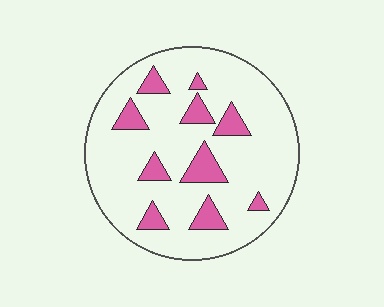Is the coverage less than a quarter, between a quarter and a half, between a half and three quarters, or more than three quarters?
Less than a quarter.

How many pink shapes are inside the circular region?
10.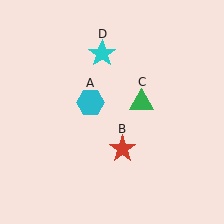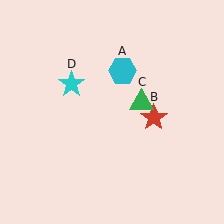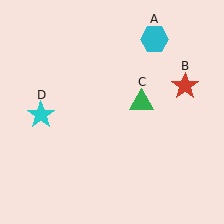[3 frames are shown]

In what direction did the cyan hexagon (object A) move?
The cyan hexagon (object A) moved up and to the right.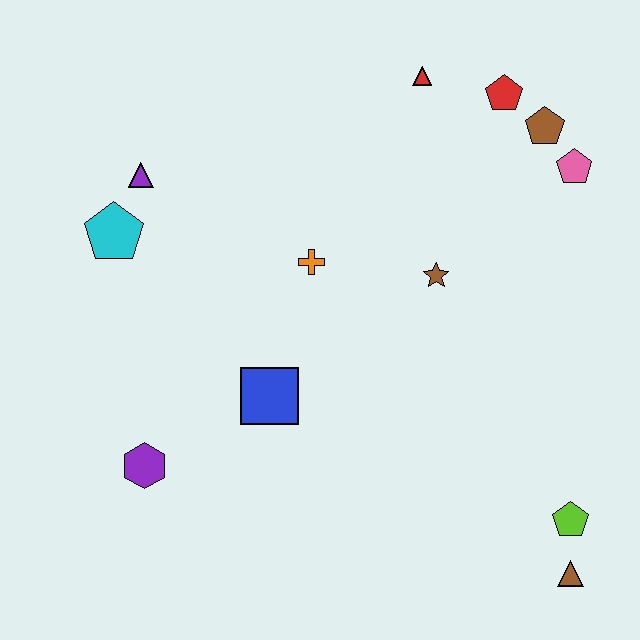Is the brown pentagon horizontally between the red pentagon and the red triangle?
No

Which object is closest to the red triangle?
The red pentagon is closest to the red triangle.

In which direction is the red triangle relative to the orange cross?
The red triangle is above the orange cross.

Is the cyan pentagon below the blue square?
No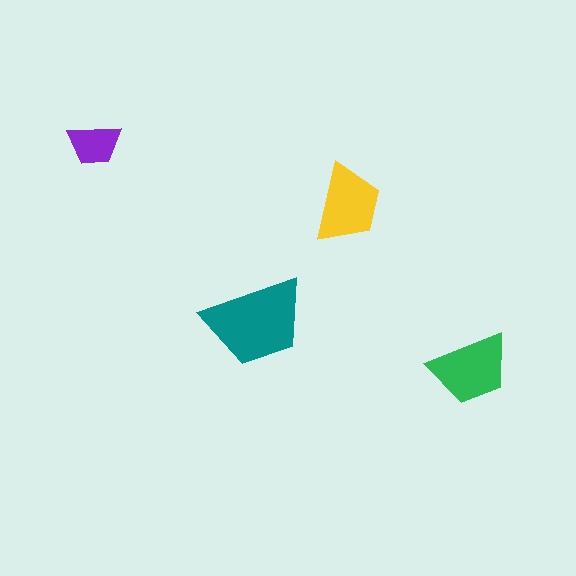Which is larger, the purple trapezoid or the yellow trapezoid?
The yellow one.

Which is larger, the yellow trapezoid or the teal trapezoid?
The teal one.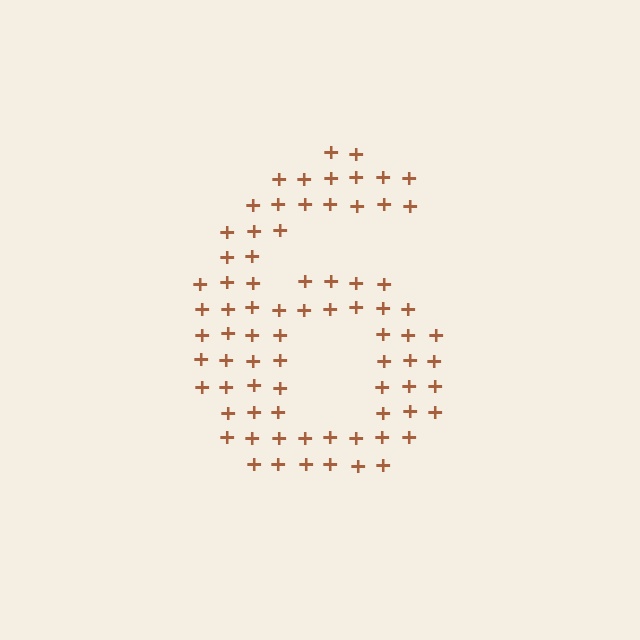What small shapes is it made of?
It is made of small plus signs.